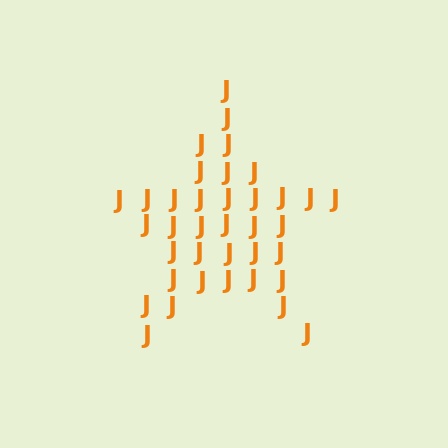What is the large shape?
The large shape is a star.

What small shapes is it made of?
It is made of small letter J's.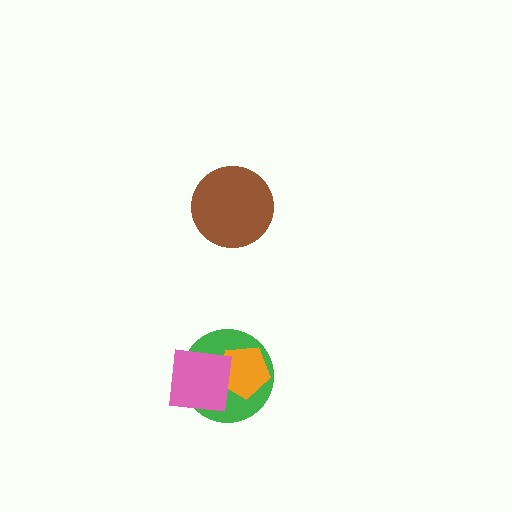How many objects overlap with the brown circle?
0 objects overlap with the brown circle.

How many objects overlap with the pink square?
2 objects overlap with the pink square.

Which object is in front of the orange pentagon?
The pink square is in front of the orange pentagon.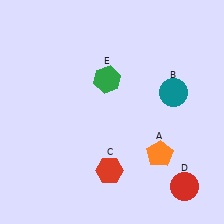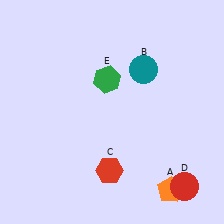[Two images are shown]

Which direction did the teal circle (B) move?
The teal circle (B) moved left.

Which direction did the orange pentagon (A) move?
The orange pentagon (A) moved down.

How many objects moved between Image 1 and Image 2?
2 objects moved between the two images.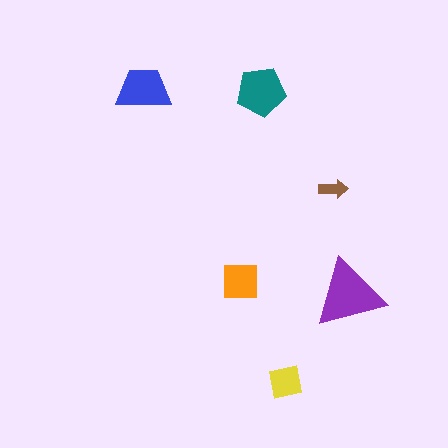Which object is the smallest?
The brown arrow.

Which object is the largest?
The purple triangle.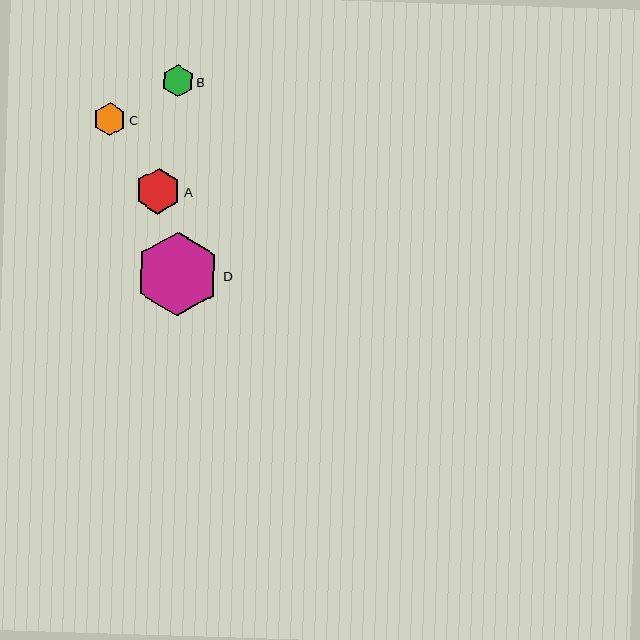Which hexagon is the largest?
Hexagon D is the largest with a size of approximately 85 pixels.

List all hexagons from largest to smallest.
From largest to smallest: D, A, C, B.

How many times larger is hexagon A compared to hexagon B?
Hexagon A is approximately 1.4 times the size of hexagon B.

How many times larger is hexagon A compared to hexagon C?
Hexagon A is approximately 1.4 times the size of hexagon C.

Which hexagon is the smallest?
Hexagon B is the smallest with a size of approximately 32 pixels.